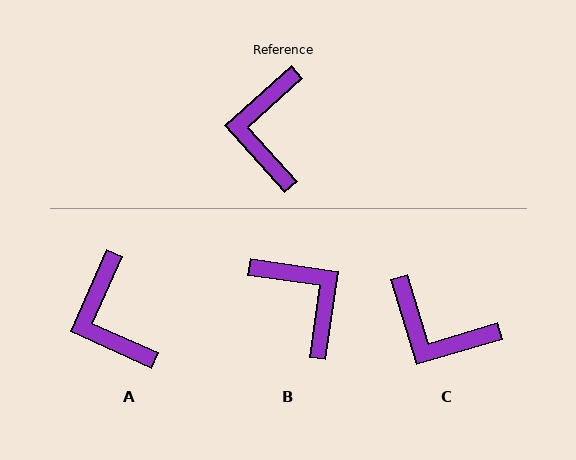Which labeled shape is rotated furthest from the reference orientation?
B, about 140 degrees away.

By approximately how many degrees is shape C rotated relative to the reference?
Approximately 65 degrees counter-clockwise.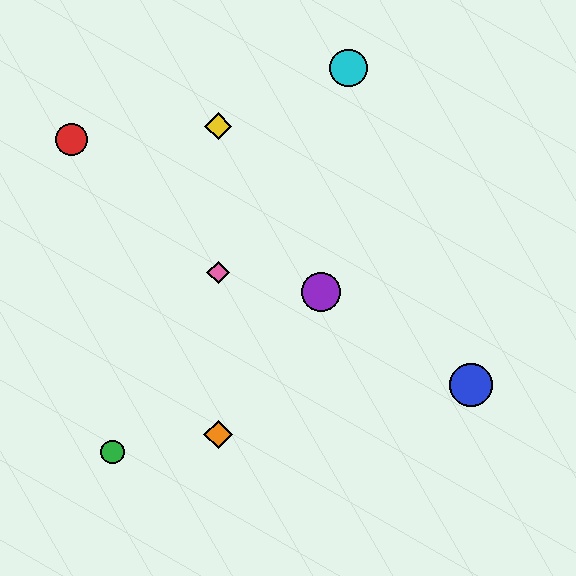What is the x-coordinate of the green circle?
The green circle is at x≈112.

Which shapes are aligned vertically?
The yellow diamond, the orange diamond, the pink diamond are aligned vertically.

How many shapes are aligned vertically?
3 shapes (the yellow diamond, the orange diamond, the pink diamond) are aligned vertically.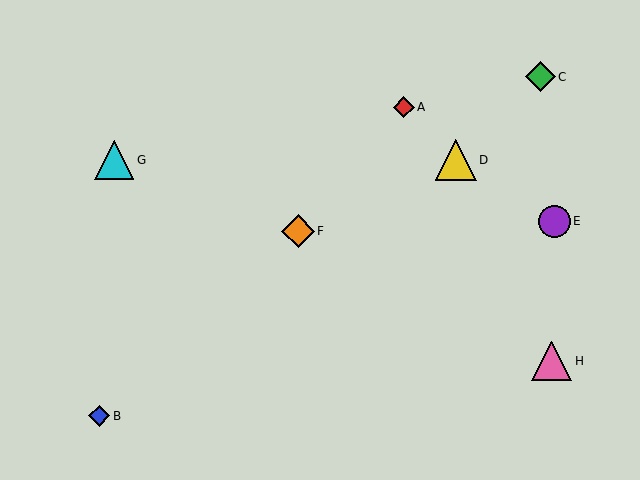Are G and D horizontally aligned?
Yes, both are at y≈160.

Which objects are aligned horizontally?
Objects D, G are aligned horizontally.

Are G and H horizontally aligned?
No, G is at y≈160 and H is at y≈361.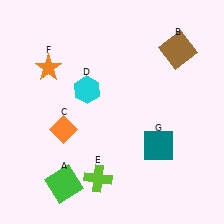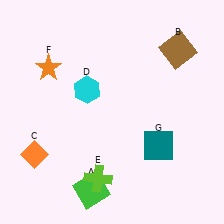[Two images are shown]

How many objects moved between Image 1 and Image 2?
2 objects moved between the two images.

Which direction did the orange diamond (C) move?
The orange diamond (C) moved left.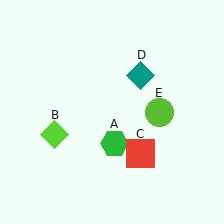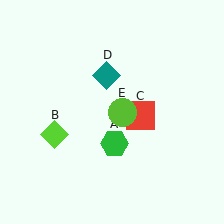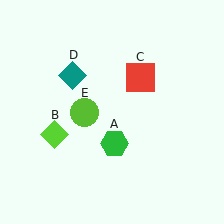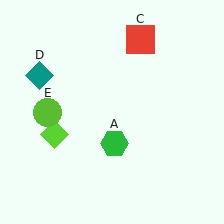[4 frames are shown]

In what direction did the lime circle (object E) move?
The lime circle (object E) moved left.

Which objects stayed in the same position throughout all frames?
Green hexagon (object A) and lime diamond (object B) remained stationary.